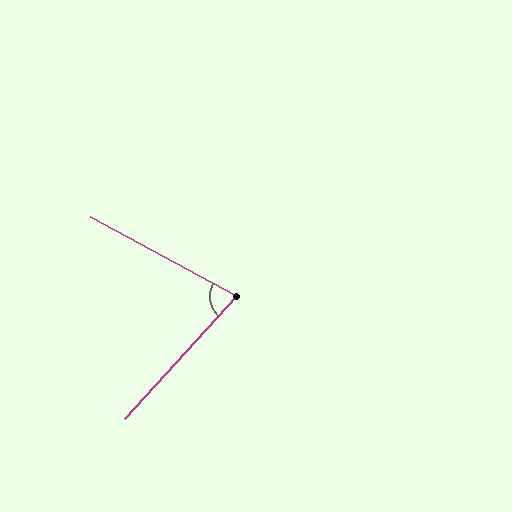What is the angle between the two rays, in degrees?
Approximately 76 degrees.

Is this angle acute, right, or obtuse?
It is acute.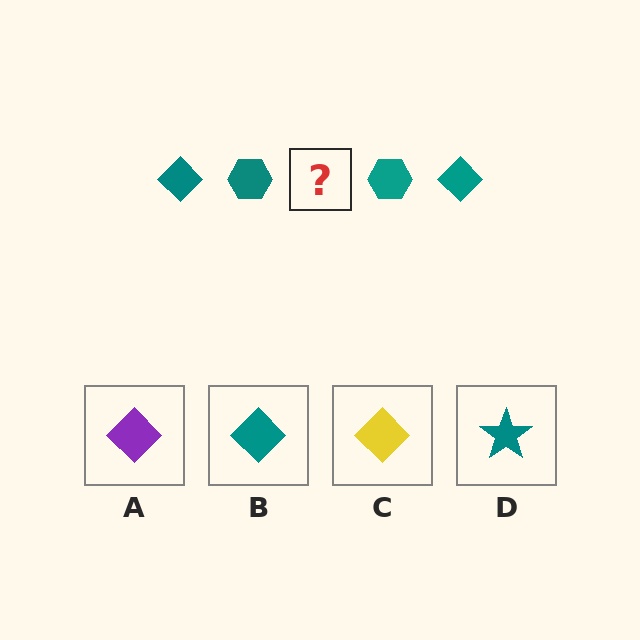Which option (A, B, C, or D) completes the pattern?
B.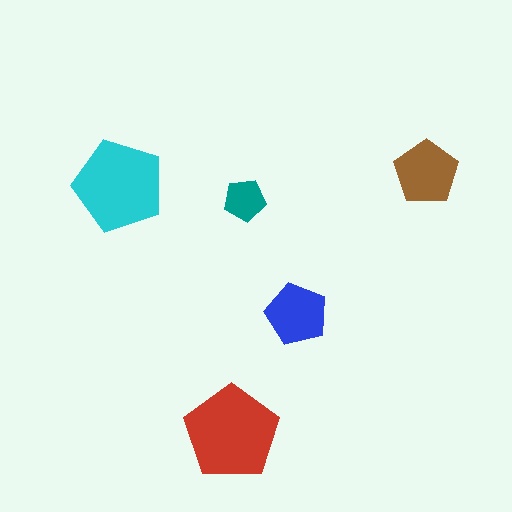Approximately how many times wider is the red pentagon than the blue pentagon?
About 1.5 times wider.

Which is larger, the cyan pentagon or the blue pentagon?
The cyan one.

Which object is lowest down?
The red pentagon is bottommost.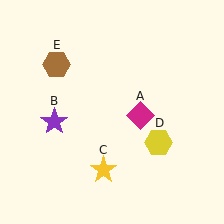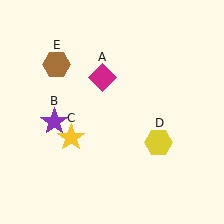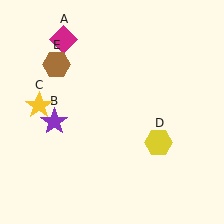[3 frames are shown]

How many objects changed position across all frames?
2 objects changed position: magenta diamond (object A), yellow star (object C).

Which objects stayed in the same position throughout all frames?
Purple star (object B) and yellow hexagon (object D) and brown hexagon (object E) remained stationary.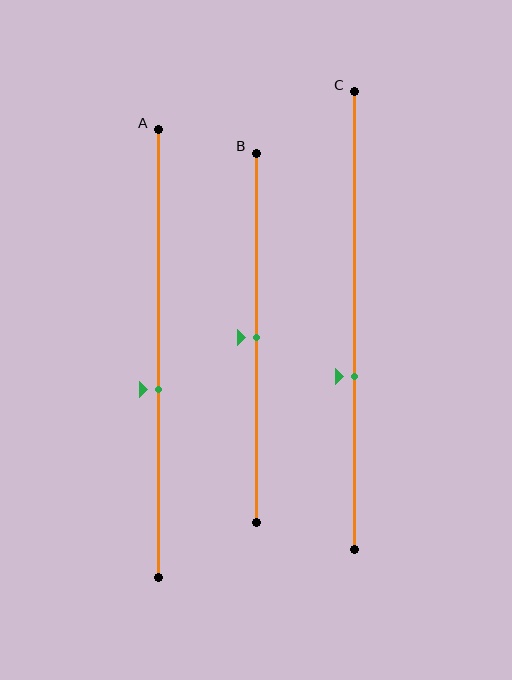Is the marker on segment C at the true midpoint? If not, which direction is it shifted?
No, the marker on segment C is shifted downward by about 12% of the segment length.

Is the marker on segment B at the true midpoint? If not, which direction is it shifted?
Yes, the marker on segment B is at the true midpoint.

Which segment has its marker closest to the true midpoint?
Segment B has its marker closest to the true midpoint.